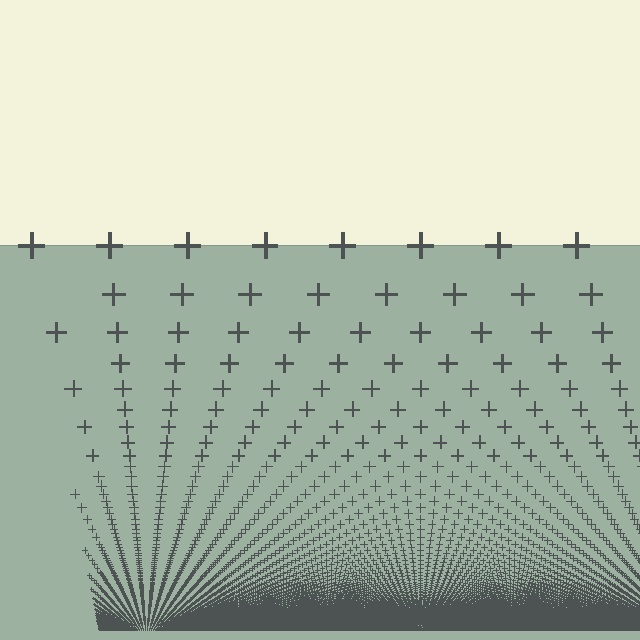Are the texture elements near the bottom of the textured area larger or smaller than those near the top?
Smaller. The gradient is inverted — elements near the bottom are smaller and denser.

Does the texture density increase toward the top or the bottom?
Density increases toward the bottom.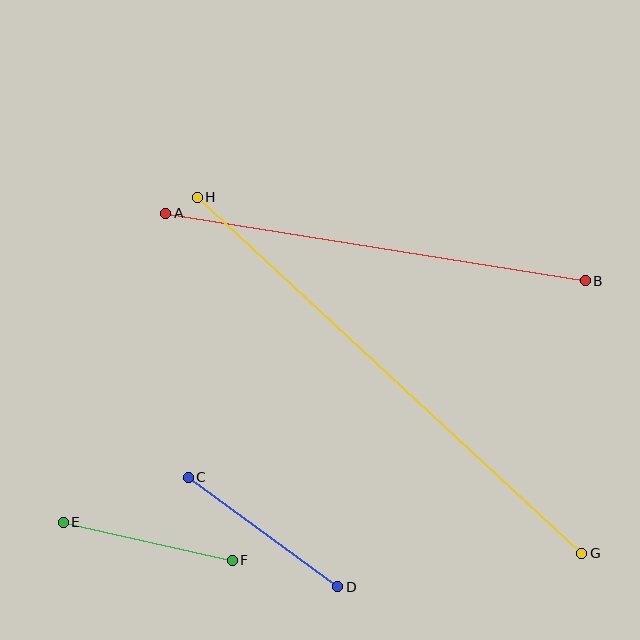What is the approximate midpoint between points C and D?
The midpoint is at approximately (263, 532) pixels.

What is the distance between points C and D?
The distance is approximately 185 pixels.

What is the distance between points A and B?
The distance is approximately 425 pixels.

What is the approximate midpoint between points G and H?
The midpoint is at approximately (389, 375) pixels.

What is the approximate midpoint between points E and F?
The midpoint is at approximately (148, 541) pixels.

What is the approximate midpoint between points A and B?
The midpoint is at approximately (375, 247) pixels.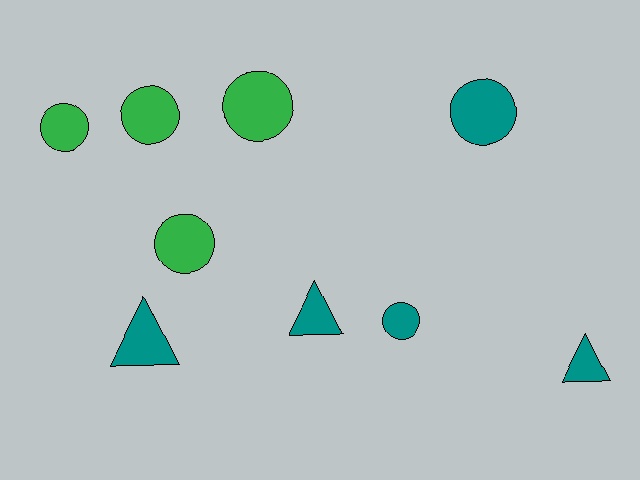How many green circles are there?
There are 4 green circles.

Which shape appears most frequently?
Circle, with 6 objects.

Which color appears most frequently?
Teal, with 5 objects.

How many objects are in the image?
There are 9 objects.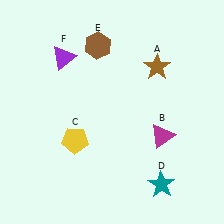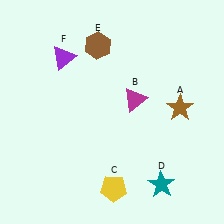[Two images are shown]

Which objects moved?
The objects that moved are: the brown star (A), the magenta triangle (B), the yellow pentagon (C).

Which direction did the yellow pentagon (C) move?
The yellow pentagon (C) moved down.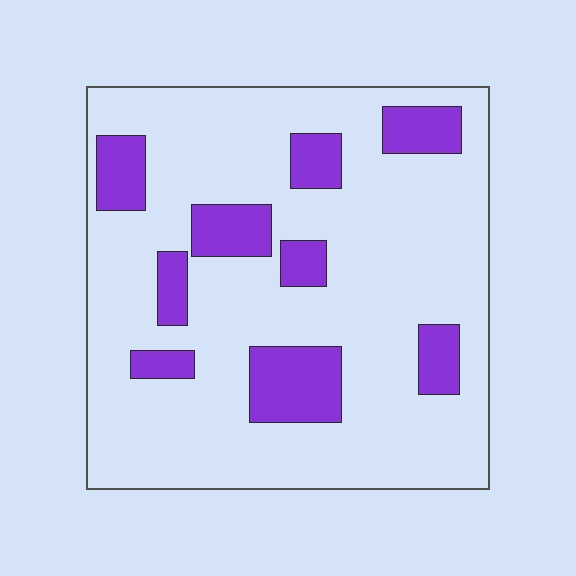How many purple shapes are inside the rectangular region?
9.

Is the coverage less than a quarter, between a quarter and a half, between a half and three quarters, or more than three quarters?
Less than a quarter.